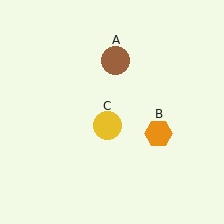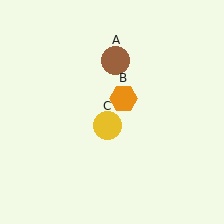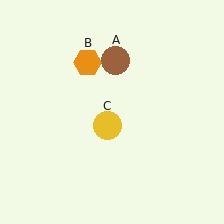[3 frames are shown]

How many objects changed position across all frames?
1 object changed position: orange hexagon (object B).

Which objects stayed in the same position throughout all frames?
Brown circle (object A) and yellow circle (object C) remained stationary.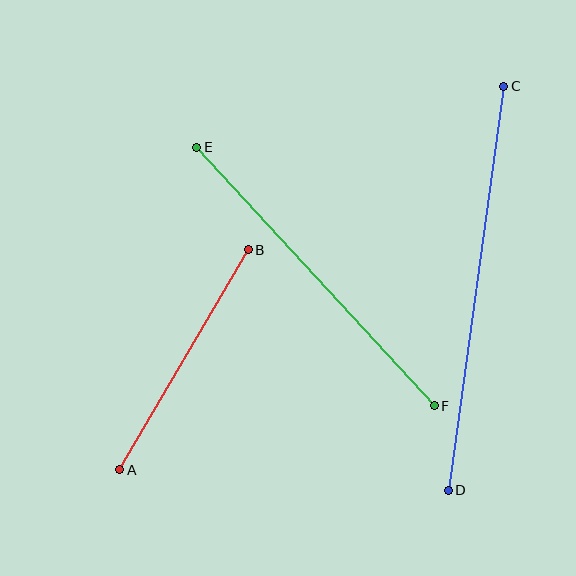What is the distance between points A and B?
The distance is approximately 254 pixels.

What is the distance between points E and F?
The distance is approximately 351 pixels.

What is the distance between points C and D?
The distance is approximately 408 pixels.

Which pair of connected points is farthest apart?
Points C and D are farthest apart.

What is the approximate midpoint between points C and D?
The midpoint is at approximately (476, 288) pixels.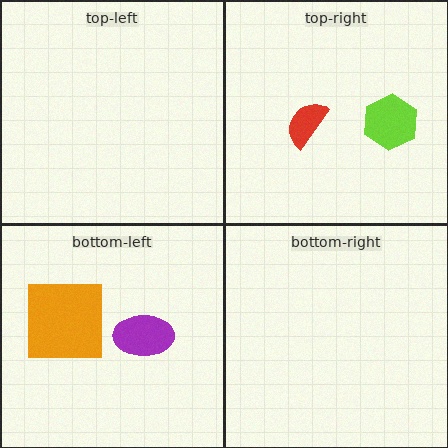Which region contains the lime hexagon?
The top-right region.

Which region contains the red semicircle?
The top-right region.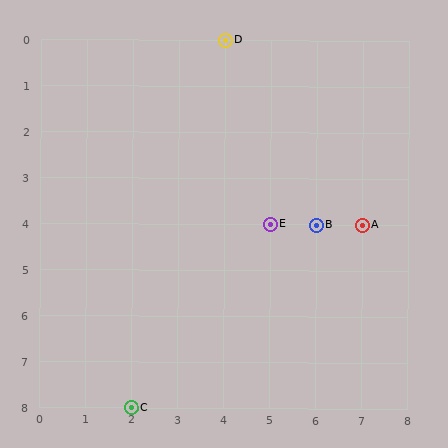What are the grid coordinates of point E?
Point E is at grid coordinates (5, 4).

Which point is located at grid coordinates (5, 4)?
Point E is at (5, 4).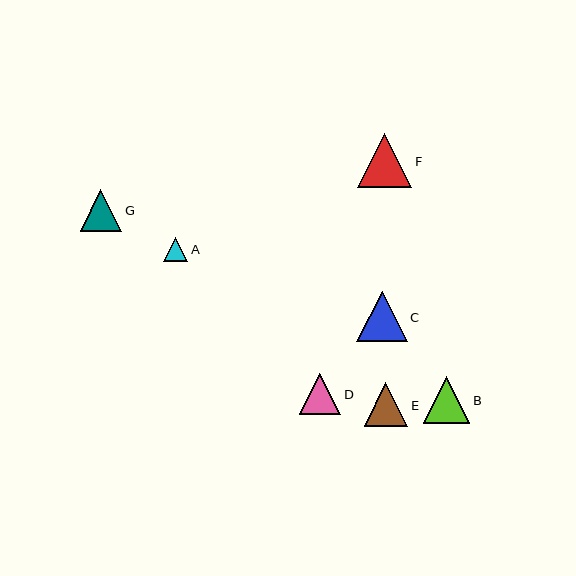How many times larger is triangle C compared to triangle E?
Triangle C is approximately 1.2 times the size of triangle E.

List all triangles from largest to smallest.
From largest to smallest: F, C, B, E, G, D, A.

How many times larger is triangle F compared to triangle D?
Triangle F is approximately 1.3 times the size of triangle D.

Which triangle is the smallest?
Triangle A is the smallest with a size of approximately 24 pixels.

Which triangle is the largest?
Triangle F is the largest with a size of approximately 55 pixels.